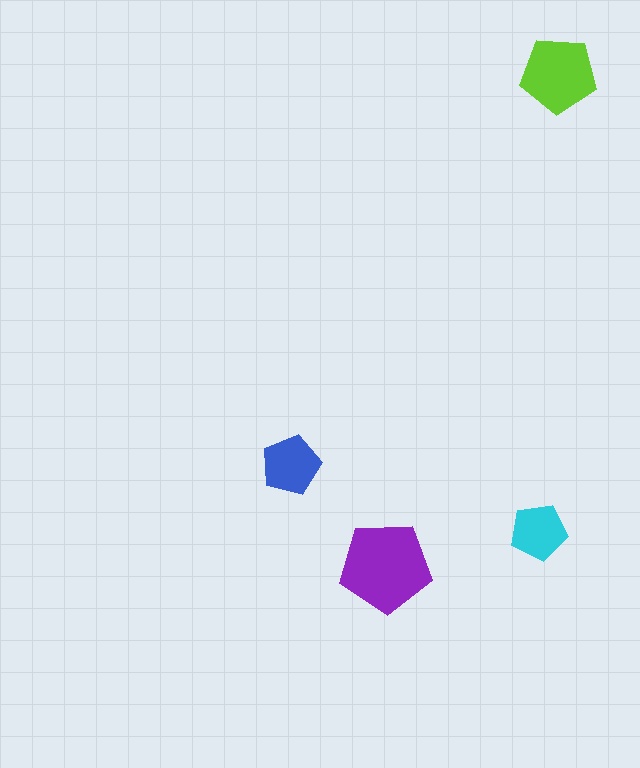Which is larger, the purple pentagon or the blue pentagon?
The purple one.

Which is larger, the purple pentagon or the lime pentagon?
The purple one.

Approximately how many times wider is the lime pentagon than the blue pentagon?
About 1.5 times wider.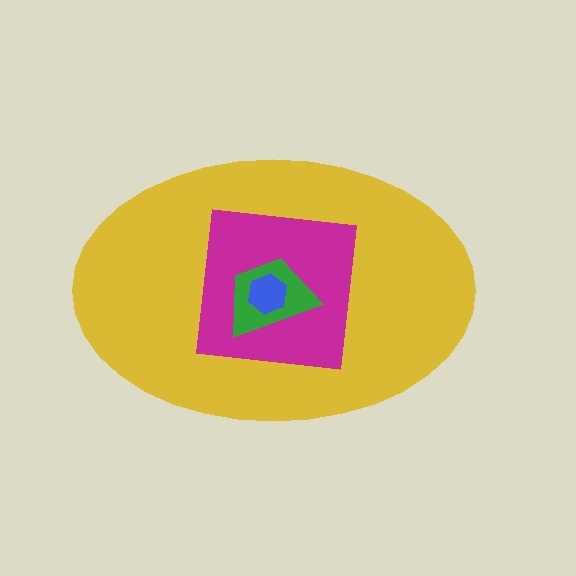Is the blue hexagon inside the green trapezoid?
Yes.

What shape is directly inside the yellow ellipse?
The magenta square.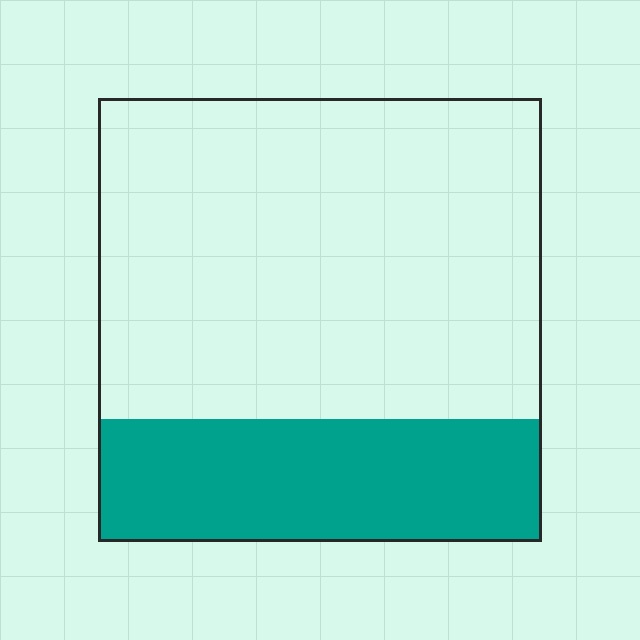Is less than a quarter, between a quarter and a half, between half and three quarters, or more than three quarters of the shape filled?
Between a quarter and a half.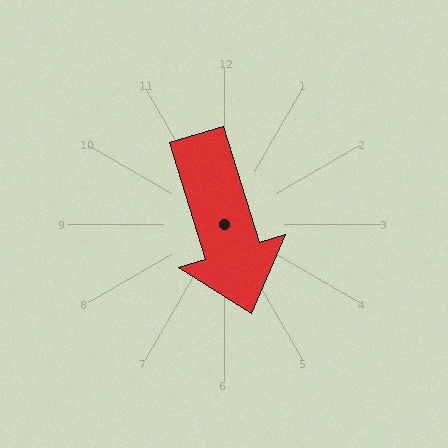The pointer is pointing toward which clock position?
Roughly 5 o'clock.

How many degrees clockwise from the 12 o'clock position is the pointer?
Approximately 163 degrees.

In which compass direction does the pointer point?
South.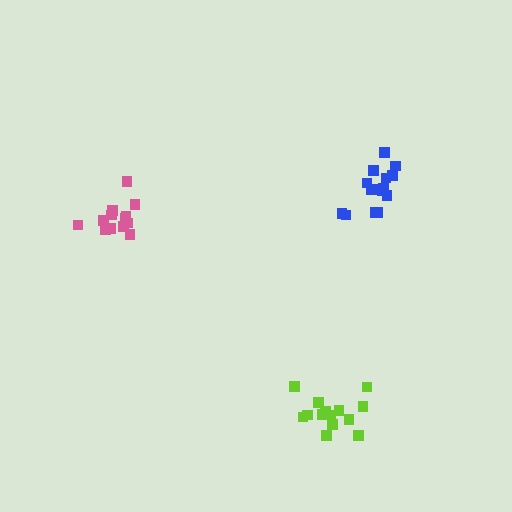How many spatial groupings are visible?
There are 3 spatial groupings.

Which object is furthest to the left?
The pink cluster is leftmost.